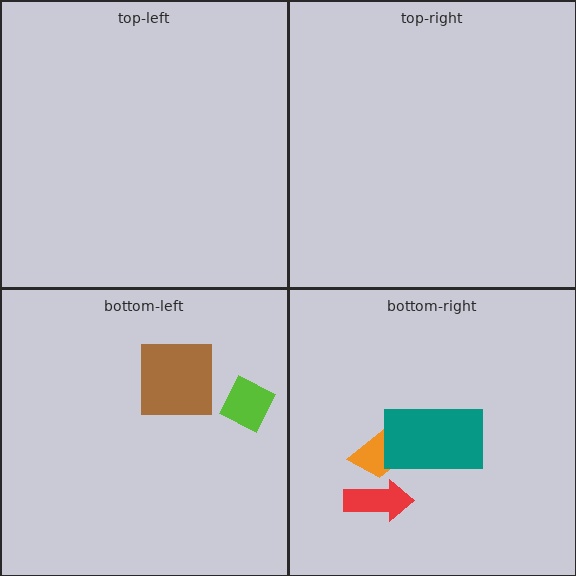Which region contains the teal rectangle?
The bottom-right region.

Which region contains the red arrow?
The bottom-right region.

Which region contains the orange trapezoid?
The bottom-right region.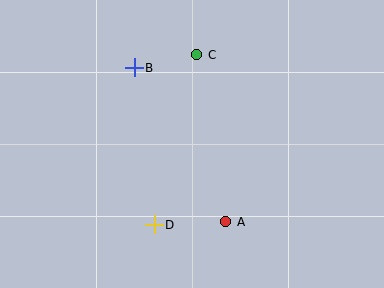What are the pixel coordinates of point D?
Point D is at (154, 225).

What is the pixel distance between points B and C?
The distance between B and C is 64 pixels.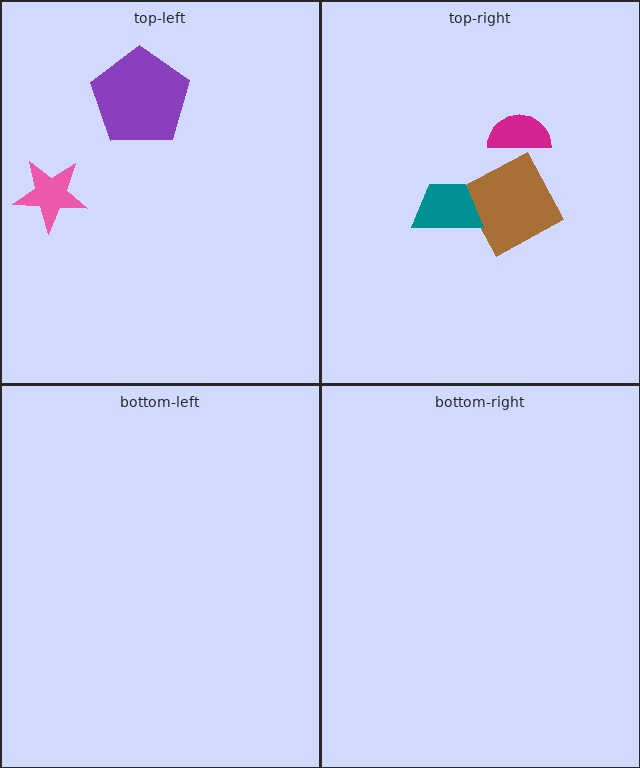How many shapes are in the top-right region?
3.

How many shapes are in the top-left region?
2.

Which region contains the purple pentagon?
The top-left region.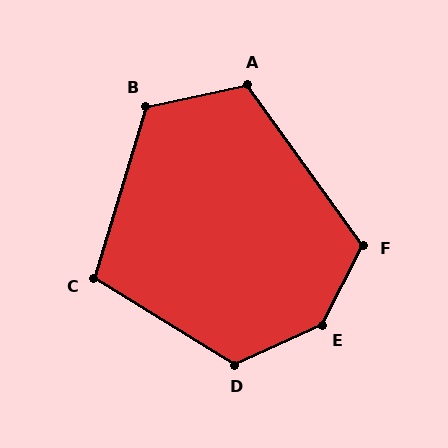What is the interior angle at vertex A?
Approximately 114 degrees (obtuse).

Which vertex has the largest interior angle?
E, at approximately 141 degrees.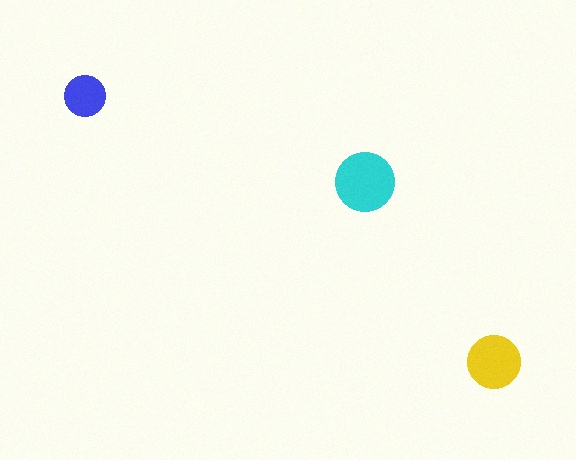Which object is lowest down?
The yellow circle is bottommost.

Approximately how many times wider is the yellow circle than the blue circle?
About 1.5 times wider.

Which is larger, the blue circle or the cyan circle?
The cyan one.